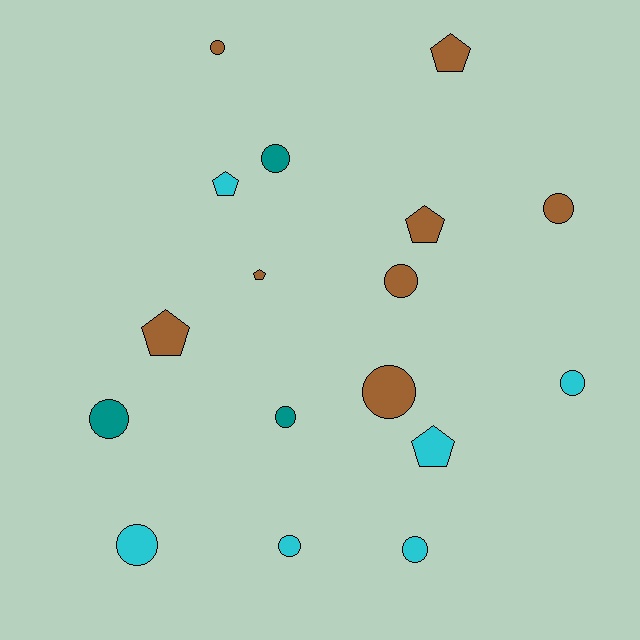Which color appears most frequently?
Brown, with 8 objects.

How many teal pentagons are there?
There are no teal pentagons.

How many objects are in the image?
There are 17 objects.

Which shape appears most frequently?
Circle, with 11 objects.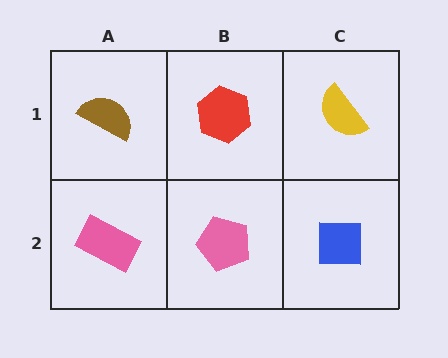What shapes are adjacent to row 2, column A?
A brown semicircle (row 1, column A), a pink pentagon (row 2, column B).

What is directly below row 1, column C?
A blue square.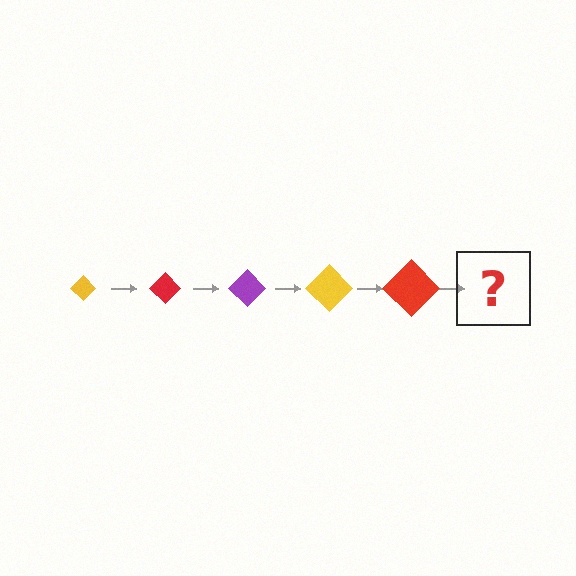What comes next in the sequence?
The next element should be a purple diamond, larger than the previous one.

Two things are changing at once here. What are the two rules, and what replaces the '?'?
The two rules are that the diamond grows larger each step and the color cycles through yellow, red, and purple. The '?' should be a purple diamond, larger than the previous one.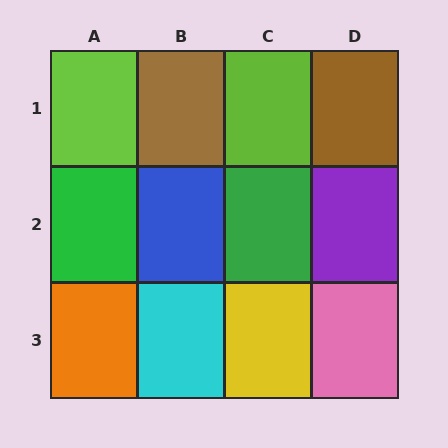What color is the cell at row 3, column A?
Orange.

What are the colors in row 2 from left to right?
Green, blue, green, purple.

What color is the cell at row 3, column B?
Cyan.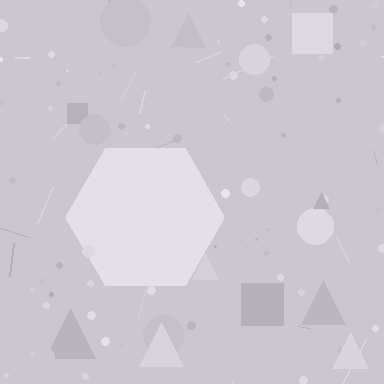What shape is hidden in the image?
A hexagon is hidden in the image.